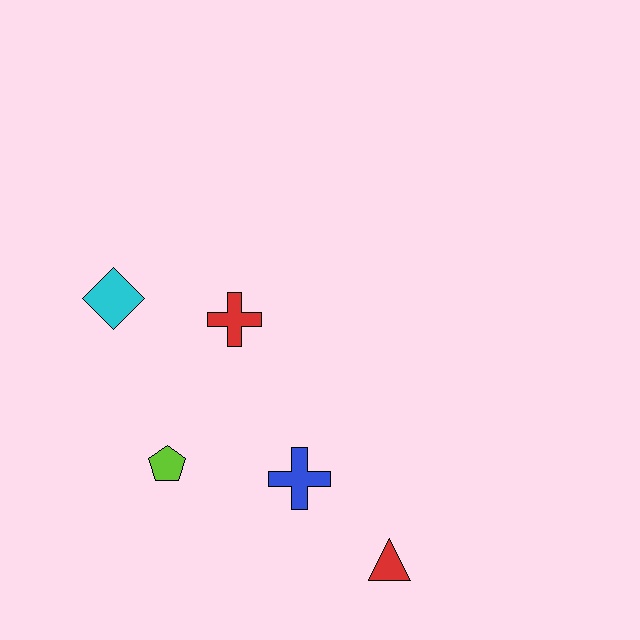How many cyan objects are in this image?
There is 1 cyan object.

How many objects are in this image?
There are 5 objects.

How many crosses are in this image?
There are 2 crosses.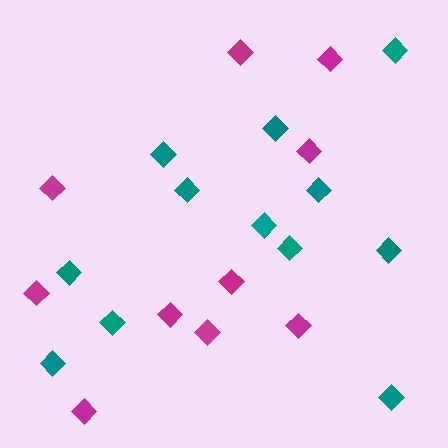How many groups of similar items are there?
There are 2 groups: one group of teal diamonds (12) and one group of magenta diamonds (10).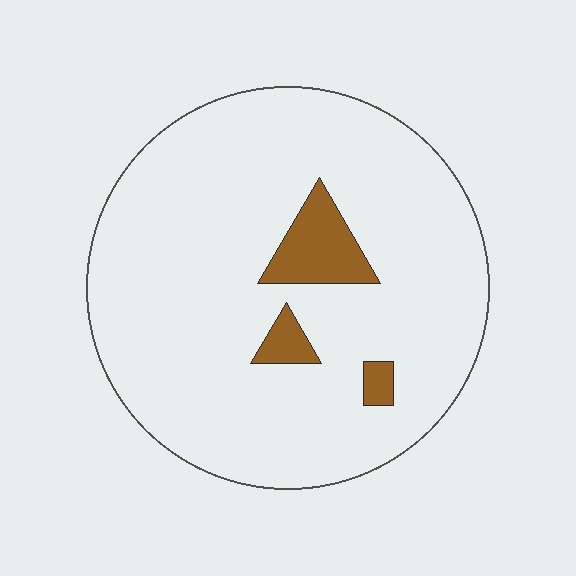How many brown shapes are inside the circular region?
3.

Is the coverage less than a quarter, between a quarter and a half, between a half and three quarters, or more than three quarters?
Less than a quarter.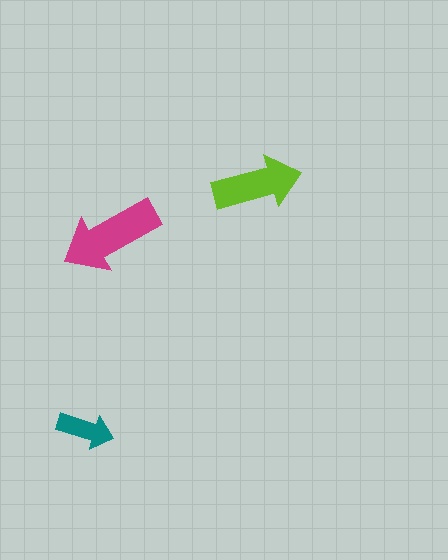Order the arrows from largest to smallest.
the magenta one, the lime one, the teal one.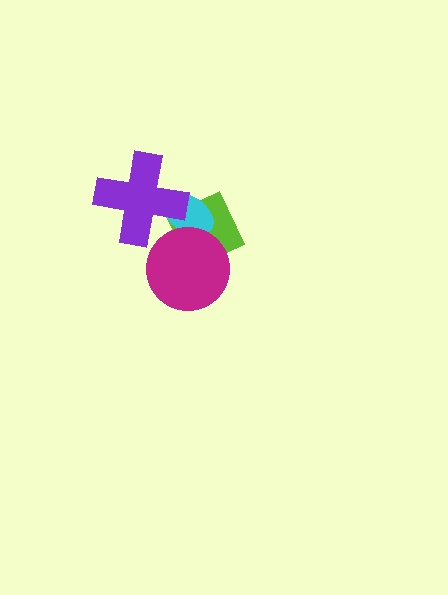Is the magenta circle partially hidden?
No, no other shape covers it.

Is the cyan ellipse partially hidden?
Yes, it is partially covered by another shape.